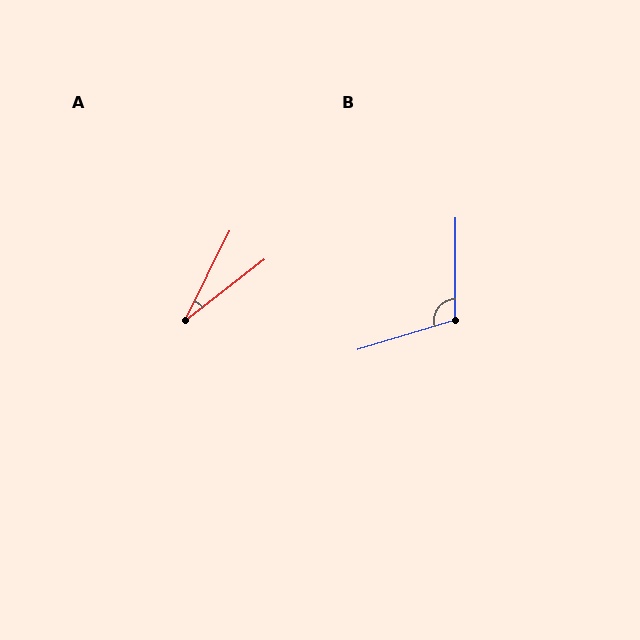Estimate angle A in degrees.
Approximately 26 degrees.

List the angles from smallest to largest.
A (26°), B (107°).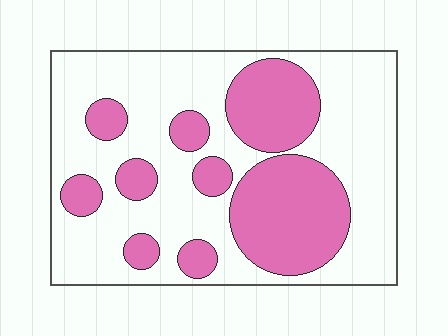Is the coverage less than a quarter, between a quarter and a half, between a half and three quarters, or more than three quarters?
Between a quarter and a half.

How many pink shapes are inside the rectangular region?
9.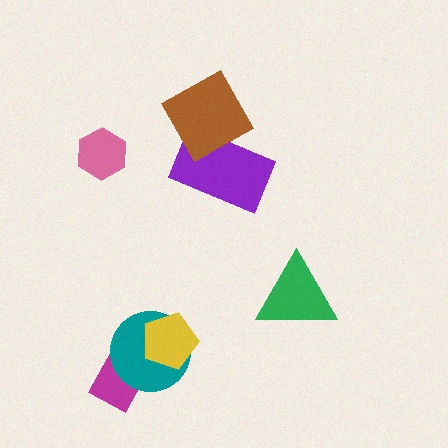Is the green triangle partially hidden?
No, no other shape covers it.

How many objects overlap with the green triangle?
0 objects overlap with the green triangle.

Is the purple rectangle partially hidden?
Yes, it is partially covered by another shape.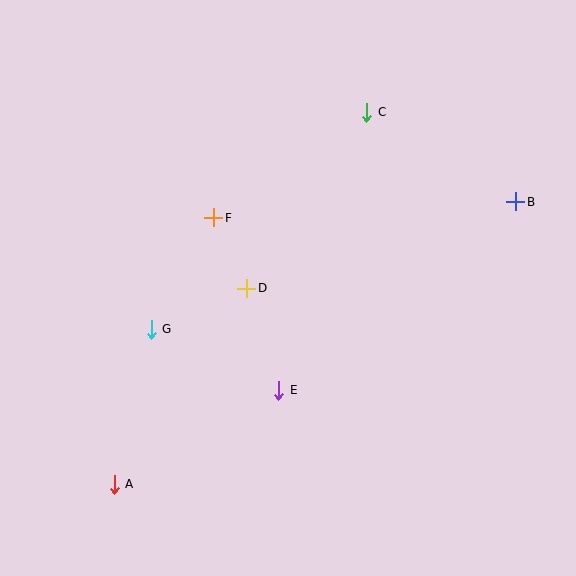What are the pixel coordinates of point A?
Point A is at (114, 484).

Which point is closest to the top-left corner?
Point F is closest to the top-left corner.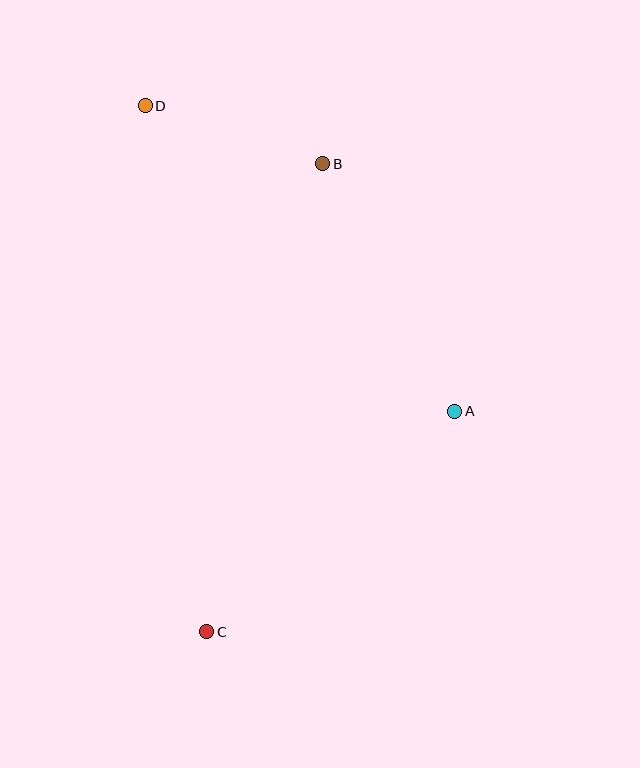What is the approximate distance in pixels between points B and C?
The distance between B and C is approximately 482 pixels.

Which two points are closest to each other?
Points B and D are closest to each other.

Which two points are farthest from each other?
Points C and D are farthest from each other.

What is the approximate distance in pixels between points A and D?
The distance between A and D is approximately 435 pixels.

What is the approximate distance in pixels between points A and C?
The distance between A and C is approximately 332 pixels.